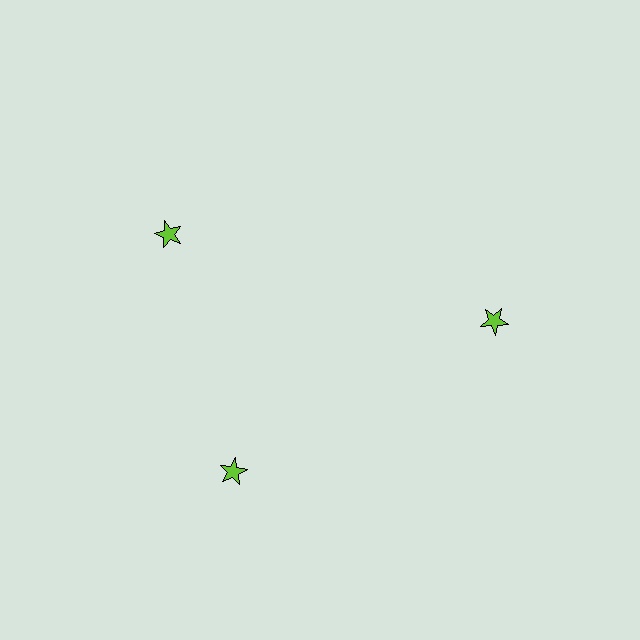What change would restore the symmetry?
The symmetry would be restored by rotating it back into even spacing with its neighbors so that all 3 stars sit at equal angles and equal distance from the center.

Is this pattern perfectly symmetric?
No. The 3 lime stars are arranged in a ring, but one element near the 11 o'clock position is rotated out of alignment along the ring, breaking the 3-fold rotational symmetry.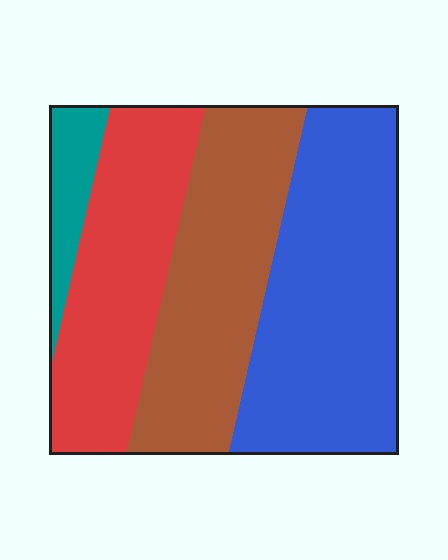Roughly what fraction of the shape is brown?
Brown takes up between a quarter and a half of the shape.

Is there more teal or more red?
Red.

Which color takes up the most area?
Blue, at roughly 35%.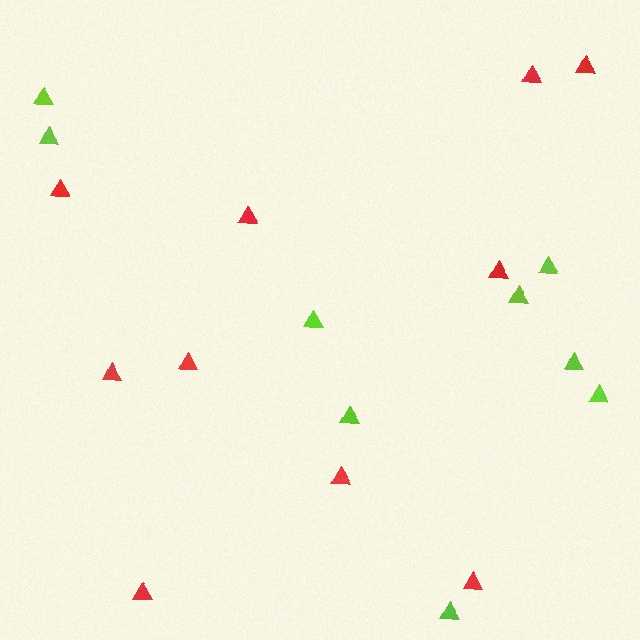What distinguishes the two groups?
There are 2 groups: one group of red triangles (10) and one group of lime triangles (9).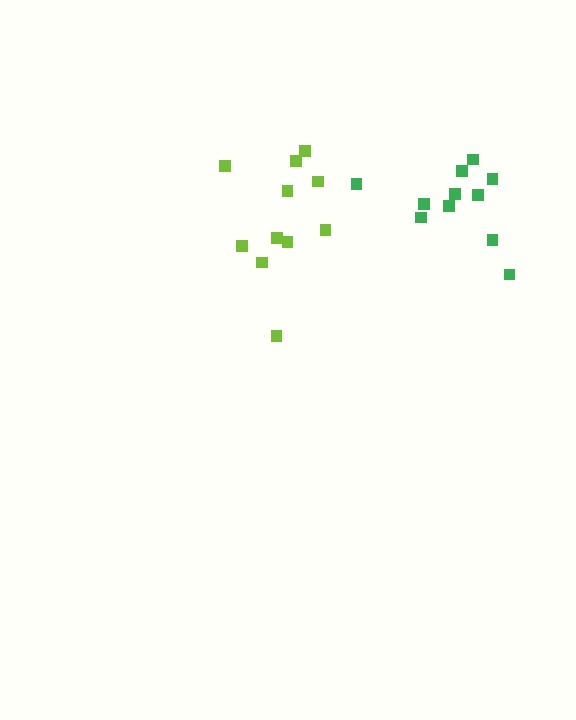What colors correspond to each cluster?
The clusters are colored: green, lime.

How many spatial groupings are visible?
There are 2 spatial groupings.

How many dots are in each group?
Group 1: 11 dots, Group 2: 11 dots (22 total).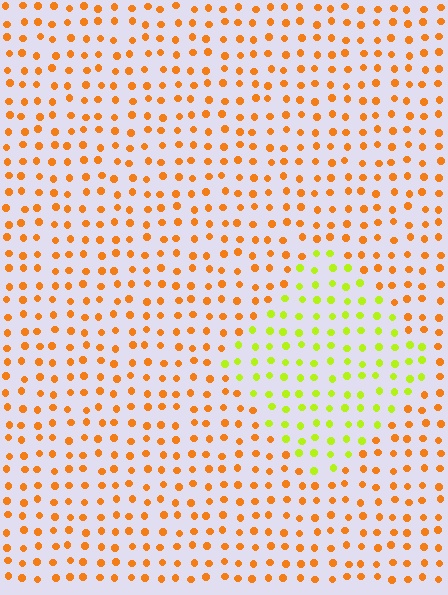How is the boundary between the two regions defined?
The boundary is defined purely by a slight shift in hue (about 50 degrees). Spacing, size, and orientation are identical on both sides.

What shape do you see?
I see a diamond.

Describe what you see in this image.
The image is filled with small orange elements in a uniform arrangement. A diamond-shaped region is visible where the elements are tinted to a slightly different hue, forming a subtle color boundary.